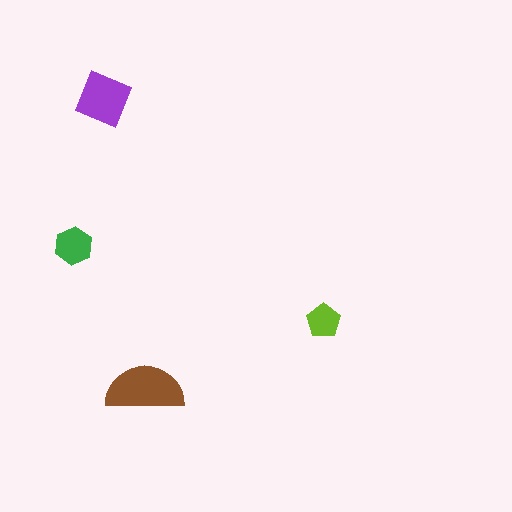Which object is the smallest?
The lime pentagon.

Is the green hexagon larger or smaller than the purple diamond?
Smaller.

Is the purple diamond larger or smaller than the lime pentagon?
Larger.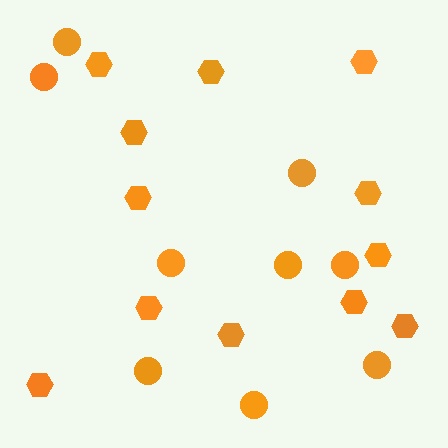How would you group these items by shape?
There are 2 groups: one group of hexagons (12) and one group of circles (9).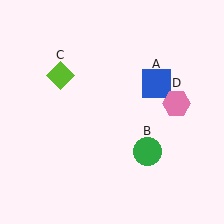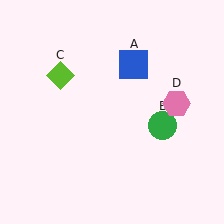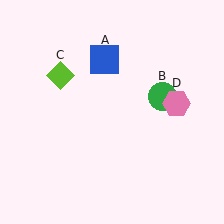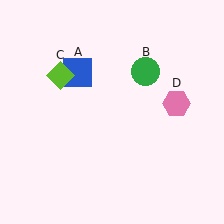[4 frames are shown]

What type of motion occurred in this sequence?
The blue square (object A), green circle (object B) rotated counterclockwise around the center of the scene.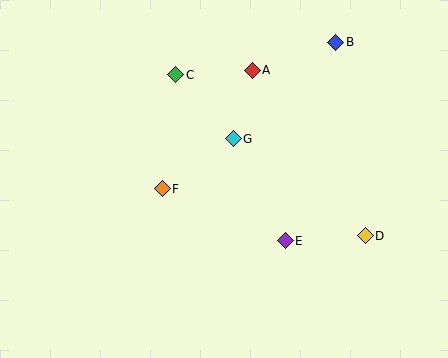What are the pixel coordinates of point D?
Point D is at (365, 236).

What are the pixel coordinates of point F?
Point F is at (162, 189).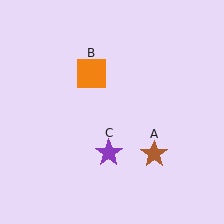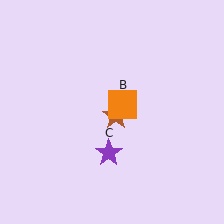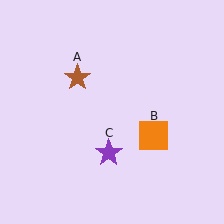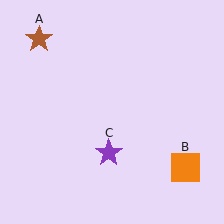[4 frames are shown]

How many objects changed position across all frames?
2 objects changed position: brown star (object A), orange square (object B).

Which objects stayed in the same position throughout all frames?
Purple star (object C) remained stationary.